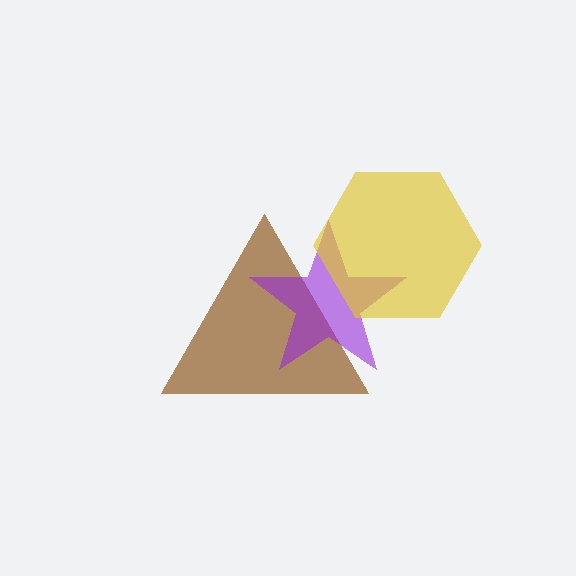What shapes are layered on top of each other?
The layered shapes are: a brown triangle, a purple star, a yellow hexagon.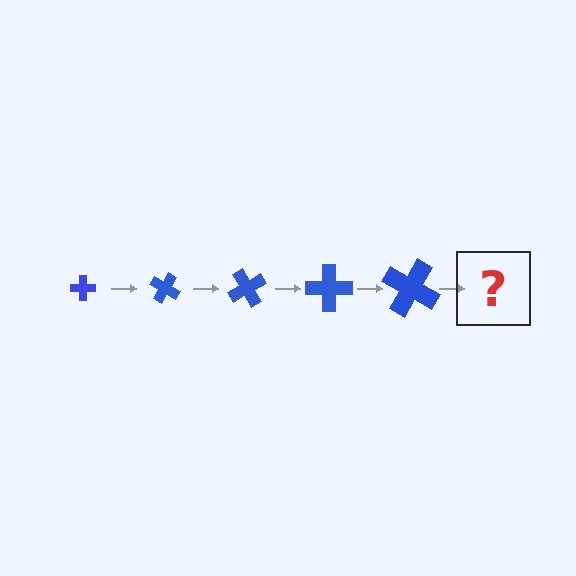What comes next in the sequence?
The next element should be a cross, larger than the previous one and rotated 150 degrees from the start.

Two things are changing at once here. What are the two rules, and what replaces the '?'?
The two rules are that the cross grows larger each step and it rotates 30 degrees each step. The '?' should be a cross, larger than the previous one and rotated 150 degrees from the start.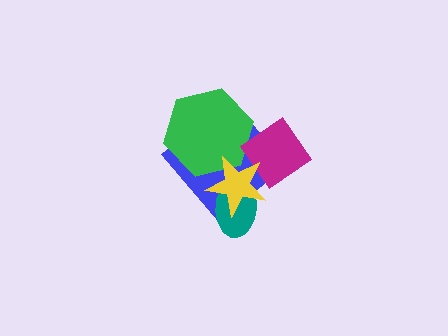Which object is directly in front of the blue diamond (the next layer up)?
The green hexagon is directly in front of the blue diamond.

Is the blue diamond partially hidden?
Yes, it is partially covered by another shape.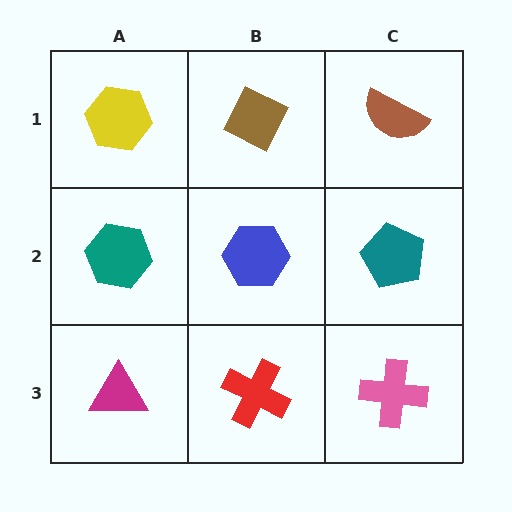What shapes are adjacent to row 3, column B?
A blue hexagon (row 2, column B), a magenta triangle (row 3, column A), a pink cross (row 3, column C).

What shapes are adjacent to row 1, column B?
A blue hexagon (row 2, column B), a yellow hexagon (row 1, column A), a brown semicircle (row 1, column C).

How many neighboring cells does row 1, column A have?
2.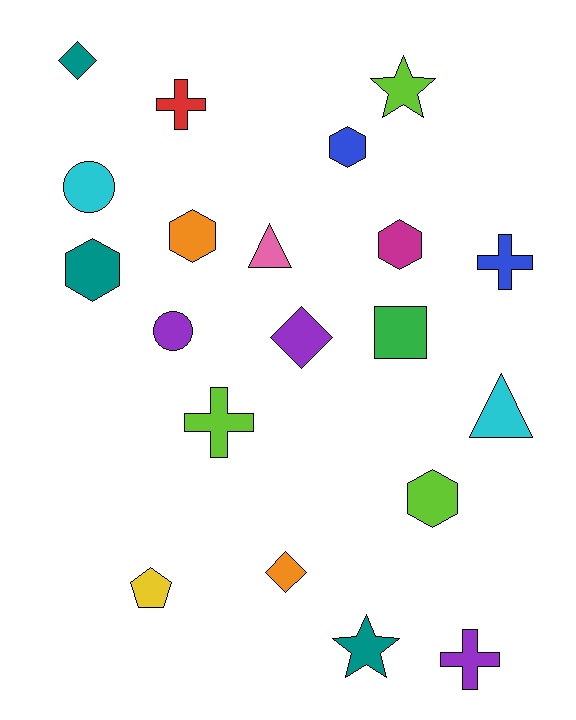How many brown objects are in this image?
There are no brown objects.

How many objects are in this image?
There are 20 objects.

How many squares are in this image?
There is 1 square.